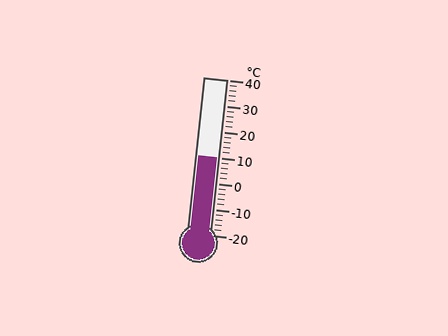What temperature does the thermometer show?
The thermometer shows approximately 10°C.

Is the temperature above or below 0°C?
The temperature is above 0°C.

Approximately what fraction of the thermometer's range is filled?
The thermometer is filled to approximately 50% of its range.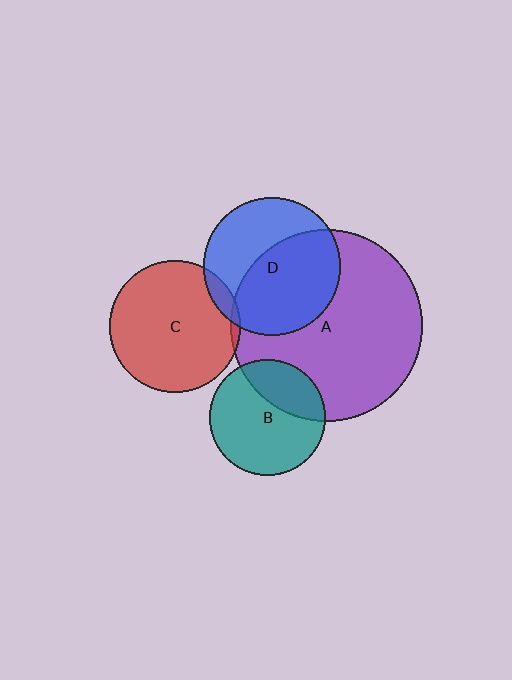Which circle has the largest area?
Circle A (purple).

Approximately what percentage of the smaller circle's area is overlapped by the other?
Approximately 55%.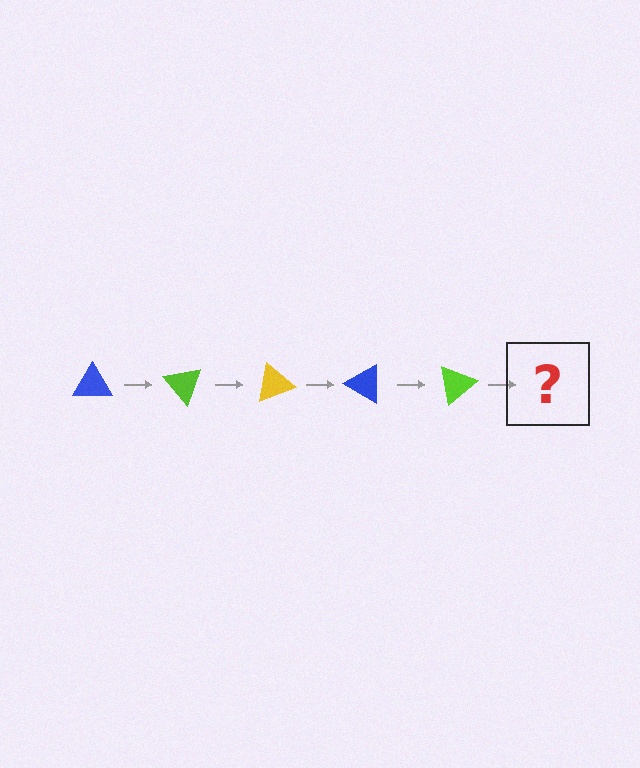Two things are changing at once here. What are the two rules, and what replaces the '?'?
The two rules are that it rotates 50 degrees each step and the color cycles through blue, lime, and yellow. The '?' should be a yellow triangle, rotated 250 degrees from the start.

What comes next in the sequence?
The next element should be a yellow triangle, rotated 250 degrees from the start.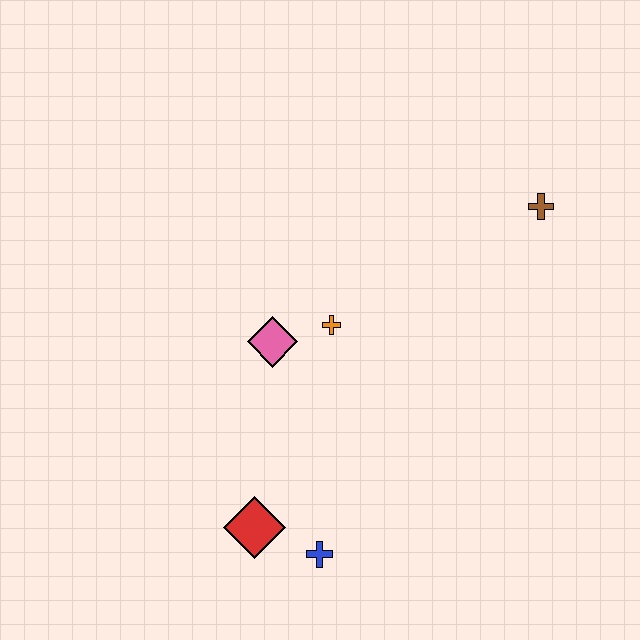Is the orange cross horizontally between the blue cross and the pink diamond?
No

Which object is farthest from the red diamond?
The brown cross is farthest from the red diamond.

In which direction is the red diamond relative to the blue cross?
The red diamond is to the left of the blue cross.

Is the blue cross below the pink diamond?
Yes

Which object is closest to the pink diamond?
The orange cross is closest to the pink diamond.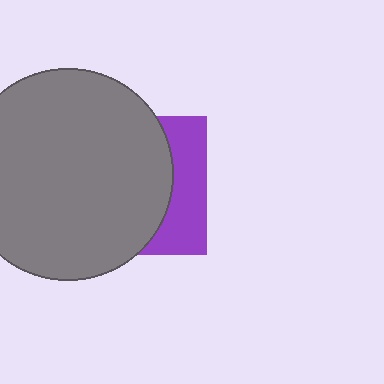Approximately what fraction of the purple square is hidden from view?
Roughly 70% of the purple square is hidden behind the gray circle.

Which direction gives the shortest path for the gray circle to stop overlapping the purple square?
Moving left gives the shortest separation.